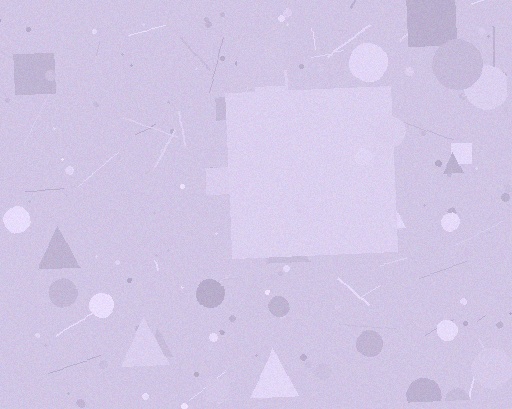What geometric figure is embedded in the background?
A square is embedded in the background.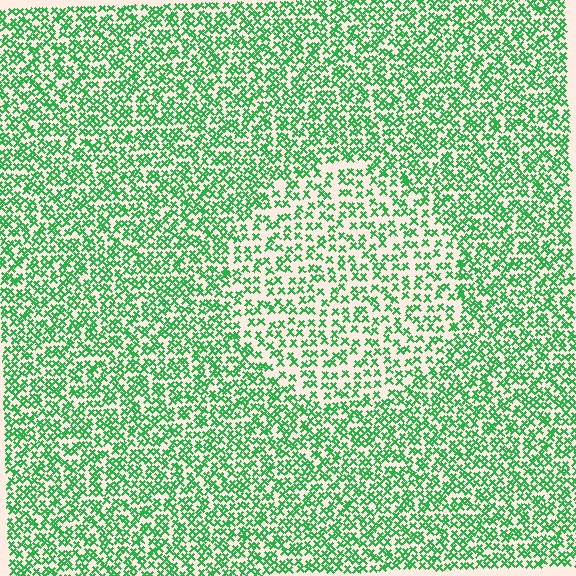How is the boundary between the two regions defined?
The boundary is defined by a change in element density (approximately 1.7x ratio). All elements are the same color, size, and shape.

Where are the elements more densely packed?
The elements are more densely packed outside the circle boundary.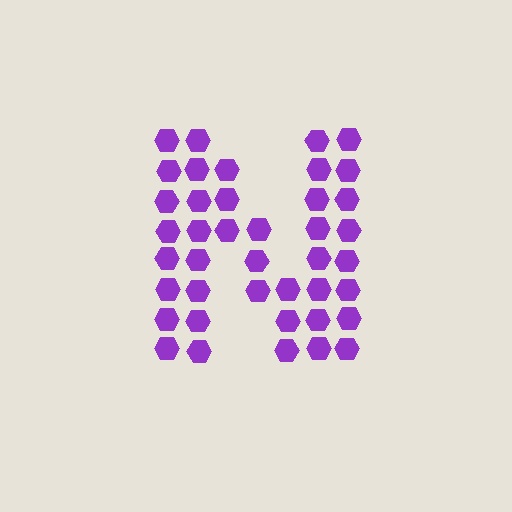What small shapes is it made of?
It is made of small hexagons.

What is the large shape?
The large shape is the letter N.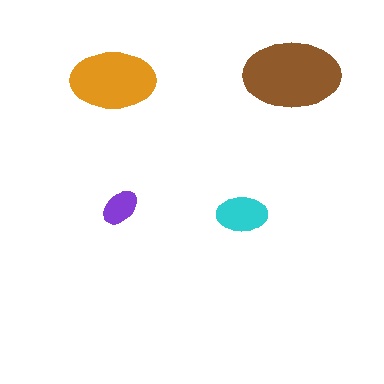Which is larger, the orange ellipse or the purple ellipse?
The orange one.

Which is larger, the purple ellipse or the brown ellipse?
The brown one.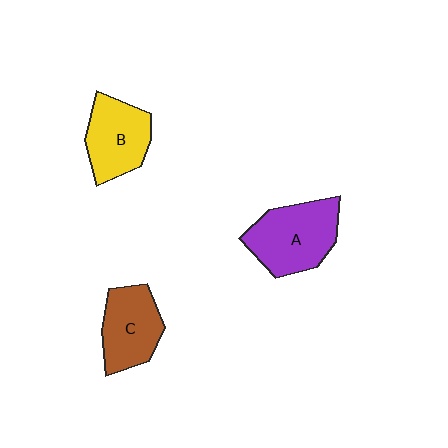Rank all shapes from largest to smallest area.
From largest to smallest: A (purple), B (yellow), C (brown).